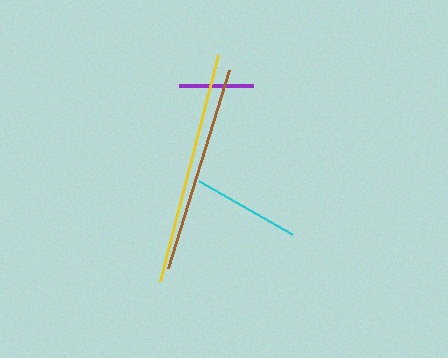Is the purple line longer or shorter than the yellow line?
The yellow line is longer than the purple line.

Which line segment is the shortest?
The purple line is the shortest at approximately 74 pixels.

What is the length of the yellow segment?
The yellow segment is approximately 233 pixels long.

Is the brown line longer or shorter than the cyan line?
The brown line is longer than the cyan line.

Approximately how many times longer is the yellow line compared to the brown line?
The yellow line is approximately 1.1 times the length of the brown line.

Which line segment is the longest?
The yellow line is the longest at approximately 233 pixels.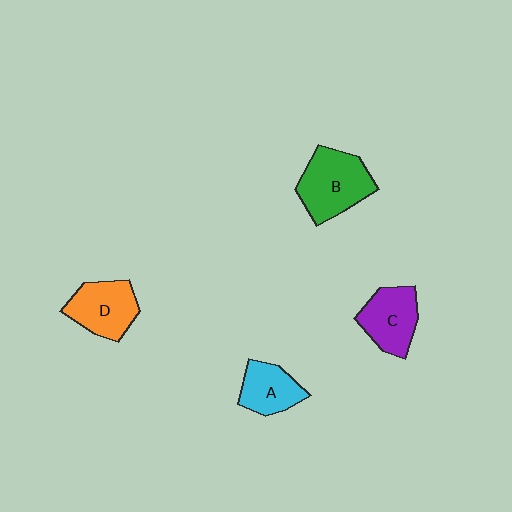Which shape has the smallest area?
Shape A (cyan).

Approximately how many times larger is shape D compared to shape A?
Approximately 1.2 times.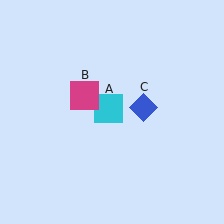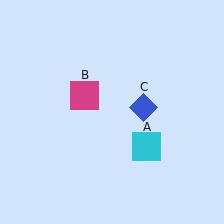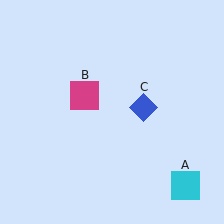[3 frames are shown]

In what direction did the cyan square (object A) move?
The cyan square (object A) moved down and to the right.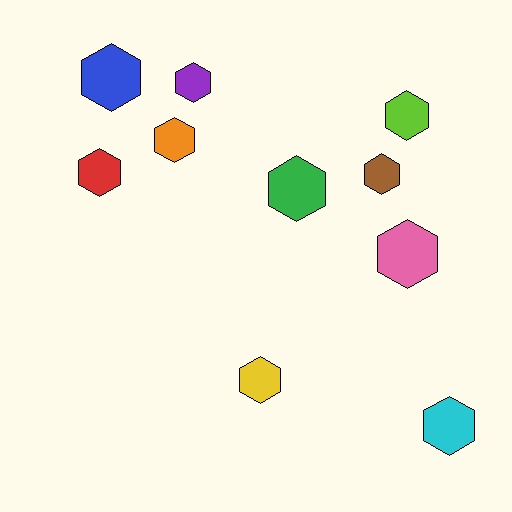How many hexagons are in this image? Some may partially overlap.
There are 10 hexagons.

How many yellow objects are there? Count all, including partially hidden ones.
There is 1 yellow object.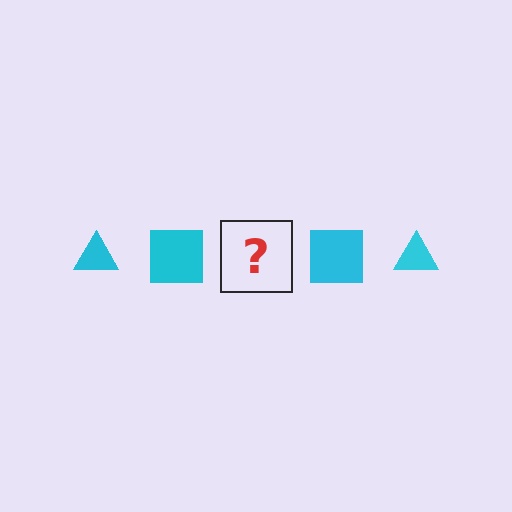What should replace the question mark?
The question mark should be replaced with a cyan triangle.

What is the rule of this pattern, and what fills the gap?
The rule is that the pattern cycles through triangle, square shapes in cyan. The gap should be filled with a cyan triangle.